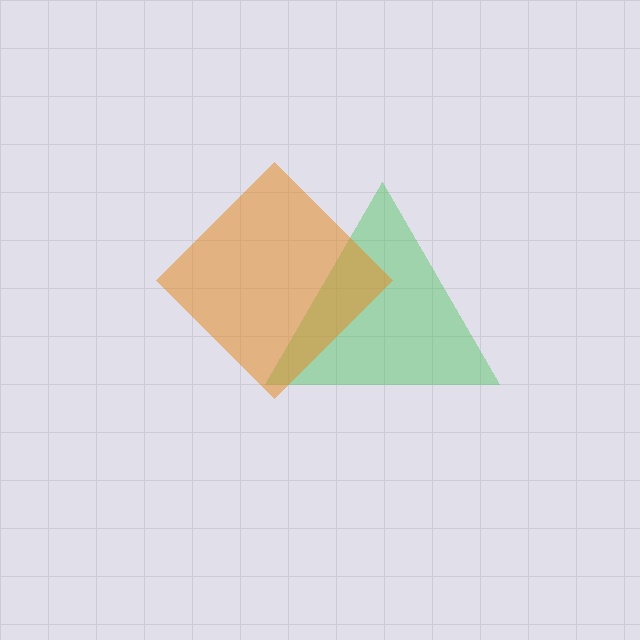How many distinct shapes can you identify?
There are 2 distinct shapes: a green triangle, an orange diamond.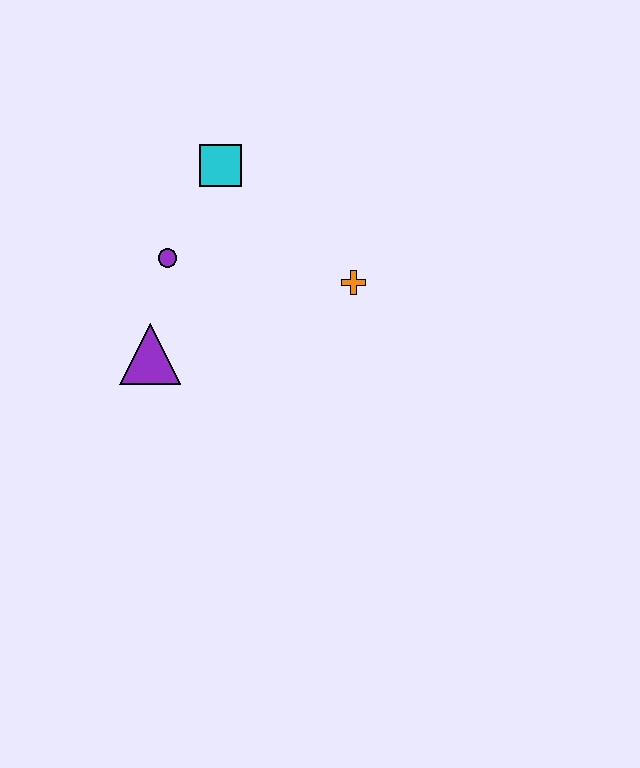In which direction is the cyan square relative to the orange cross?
The cyan square is to the left of the orange cross.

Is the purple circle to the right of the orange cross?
No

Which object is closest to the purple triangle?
The purple circle is closest to the purple triangle.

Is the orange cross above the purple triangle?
Yes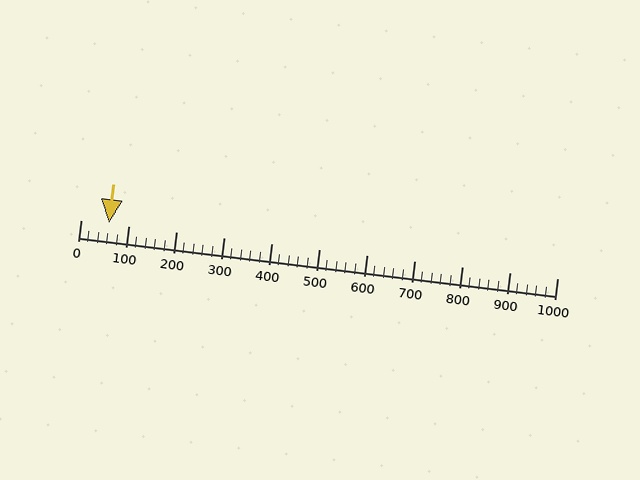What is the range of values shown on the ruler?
The ruler shows values from 0 to 1000.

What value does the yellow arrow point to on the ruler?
The yellow arrow points to approximately 60.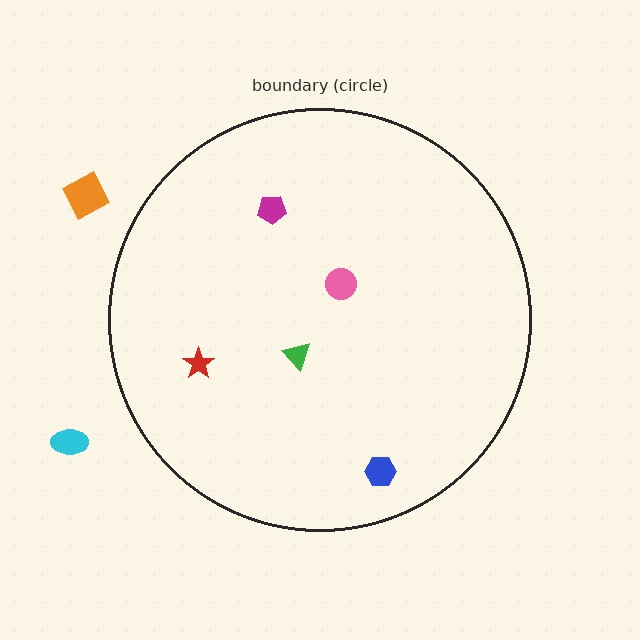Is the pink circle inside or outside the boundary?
Inside.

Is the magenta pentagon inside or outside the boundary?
Inside.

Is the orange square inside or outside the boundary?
Outside.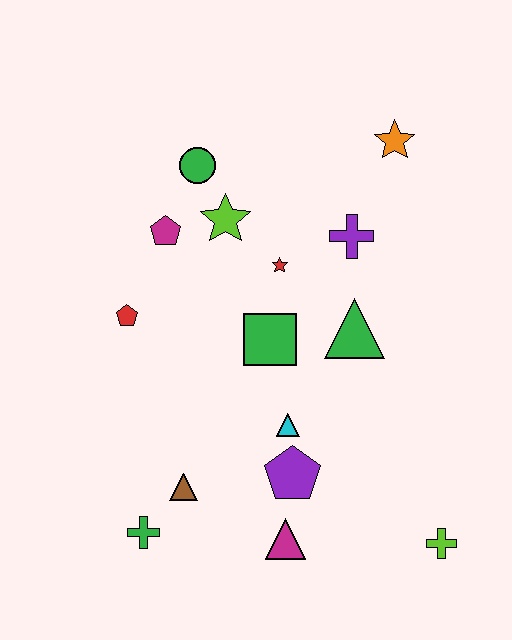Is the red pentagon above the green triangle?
Yes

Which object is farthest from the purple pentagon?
The orange star is farthest from the purple pentagon.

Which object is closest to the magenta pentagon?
The lime star is closest to the magenta pentagon.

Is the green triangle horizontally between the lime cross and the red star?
Yes